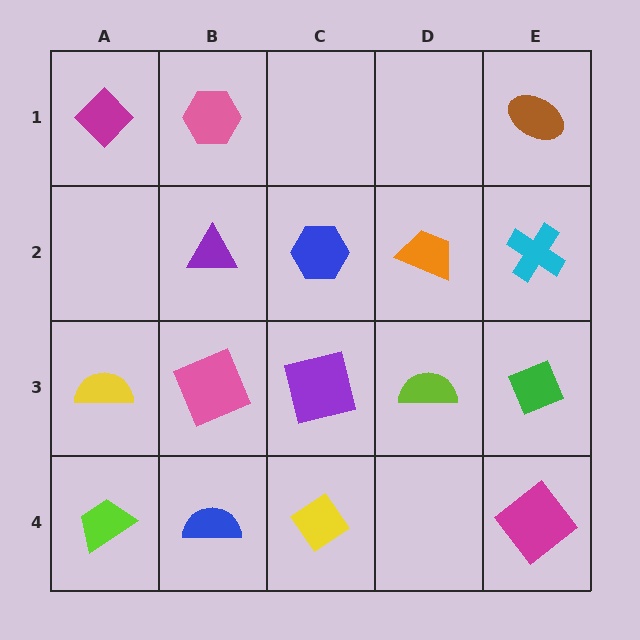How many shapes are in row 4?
4 shapes.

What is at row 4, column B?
A blue semicircle.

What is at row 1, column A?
A magenta diamond.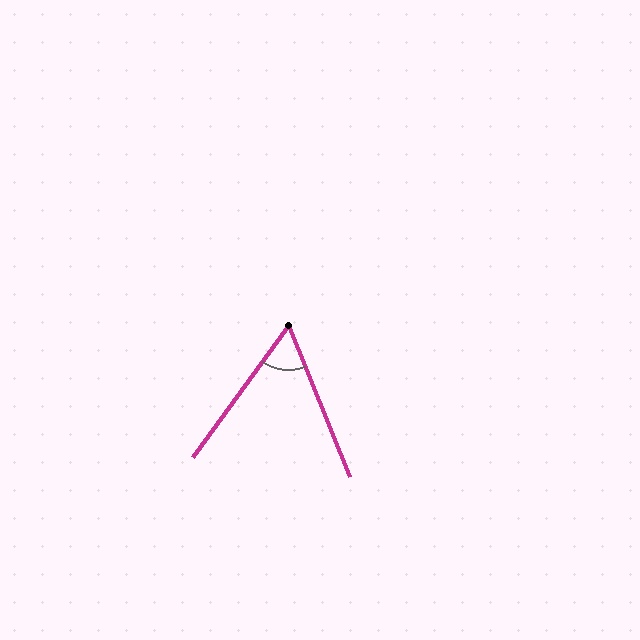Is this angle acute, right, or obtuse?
It is acute.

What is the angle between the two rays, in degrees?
Approximately 58 degrees.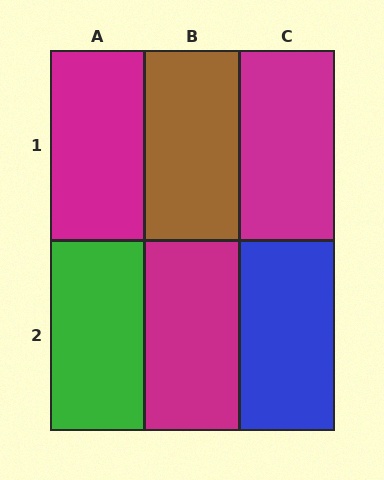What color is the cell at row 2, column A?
Green.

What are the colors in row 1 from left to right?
Magenta, brown, magenta.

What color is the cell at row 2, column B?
Magenta.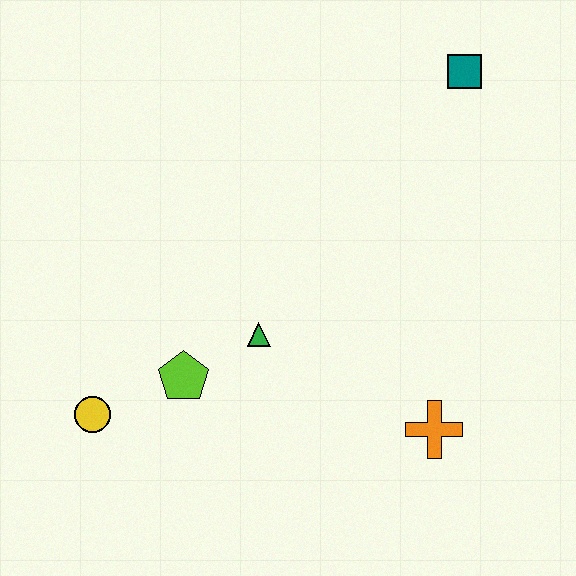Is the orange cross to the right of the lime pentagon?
Yes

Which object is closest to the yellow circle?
The lime pentagon is closest to the yellow circle.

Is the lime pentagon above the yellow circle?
Yes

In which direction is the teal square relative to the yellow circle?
The teal square is to the right of the yellow circle.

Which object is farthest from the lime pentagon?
The teal square is farthest from the lime pentagon.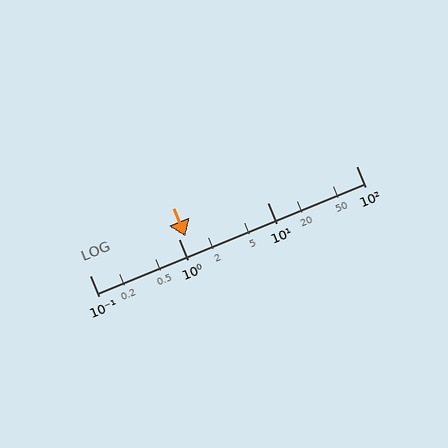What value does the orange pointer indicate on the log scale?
The pointer indicates approximately 1.2.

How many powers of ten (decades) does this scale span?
The scale spans 3 decades, from 0.1 to 100.